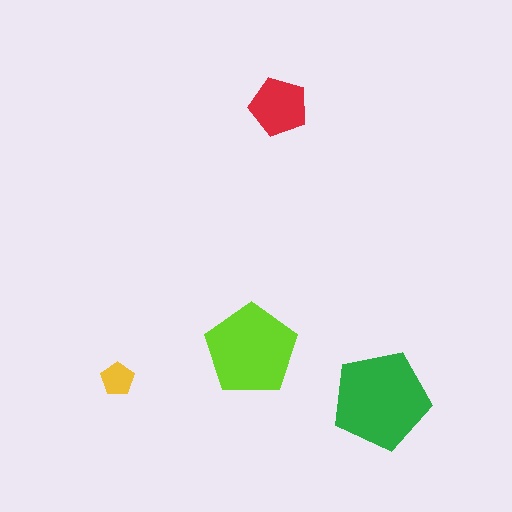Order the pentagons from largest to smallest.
the green one, the lime one, the red one, the yellow one.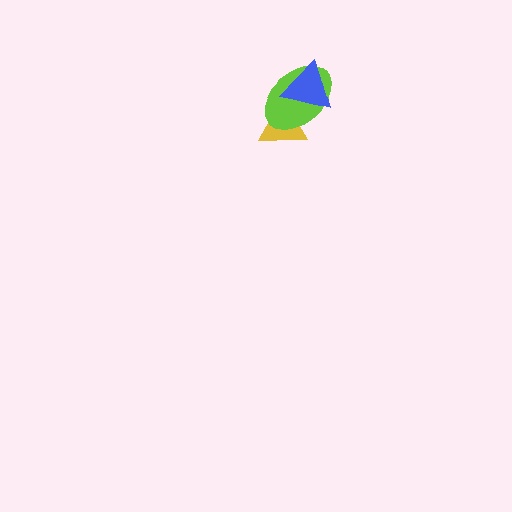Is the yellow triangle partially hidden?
Yes, it is partially covered by another shape.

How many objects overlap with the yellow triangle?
2 objects overlap with the yellow triangle.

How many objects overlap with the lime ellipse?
2 objects overlap with the lime ellipse.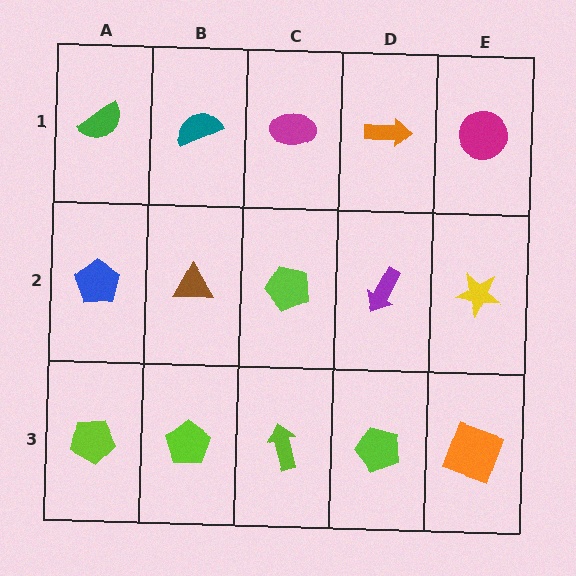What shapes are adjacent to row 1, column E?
A yellow star (row 2, column E), an orange arrow (row 1, column D).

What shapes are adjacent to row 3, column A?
A blue pentagon (row 2, column A), a lime pentagon (row 3, column B).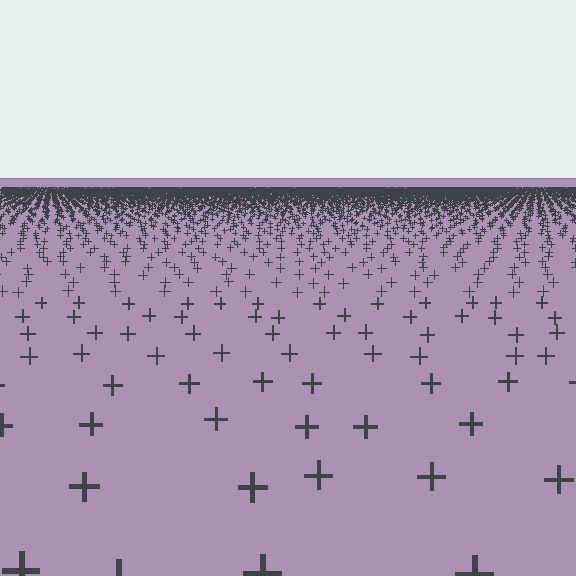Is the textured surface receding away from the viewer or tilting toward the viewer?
The surface is receding away from the viewer. Texture elements get smaller and denser toward the top.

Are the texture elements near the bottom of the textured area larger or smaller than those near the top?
Larger. Near the bottom, elements are closer to the viewer and appear at a bigger on-screen size.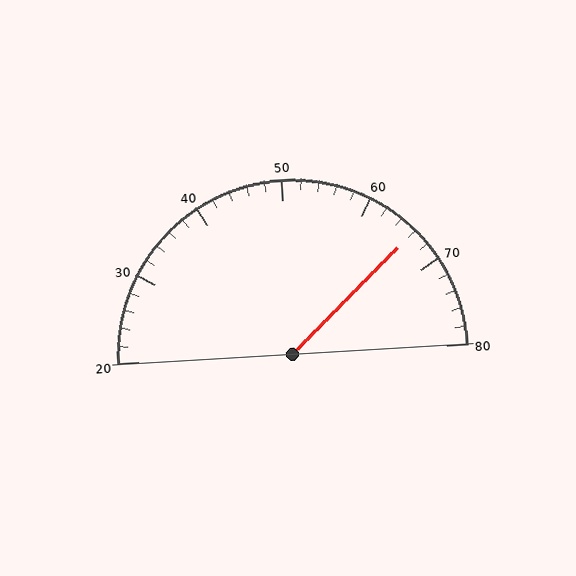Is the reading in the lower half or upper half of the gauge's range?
The reading is in the upper half of the range (20 to 80).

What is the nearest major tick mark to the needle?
The nearest major tick mark is 70.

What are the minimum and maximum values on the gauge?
The gauge ranges from 20 to 80.